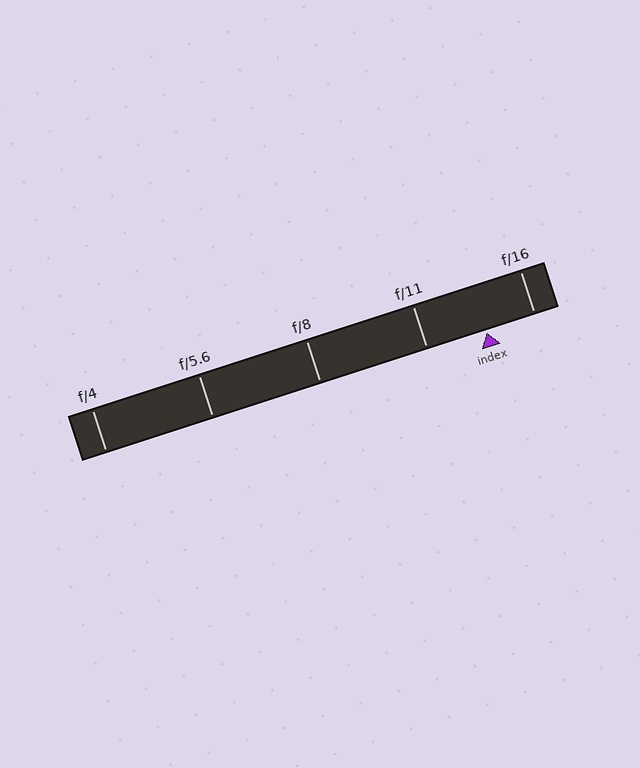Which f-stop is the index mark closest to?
The index mark is closest to f/16.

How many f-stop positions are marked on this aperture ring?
There are 5 f-stop positions marked.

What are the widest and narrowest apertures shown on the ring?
The widest aperture shown is f/4 and the narrowest is f/16.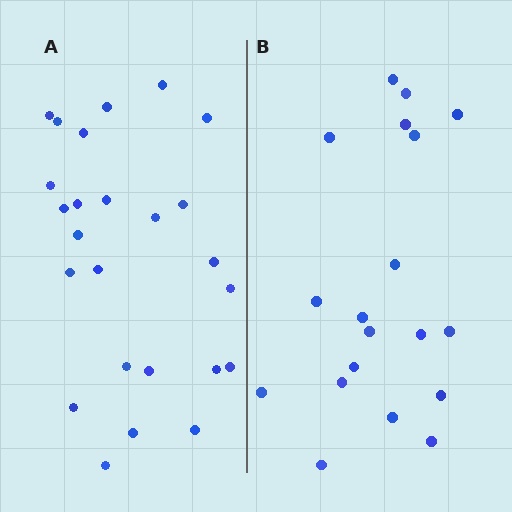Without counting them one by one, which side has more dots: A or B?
Region A (the left region) has more dots.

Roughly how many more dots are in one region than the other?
Region A has about 6 more dots than region B.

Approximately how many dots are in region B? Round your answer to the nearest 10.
About 20 dots. (The exact count is 19, which rounds to 20.)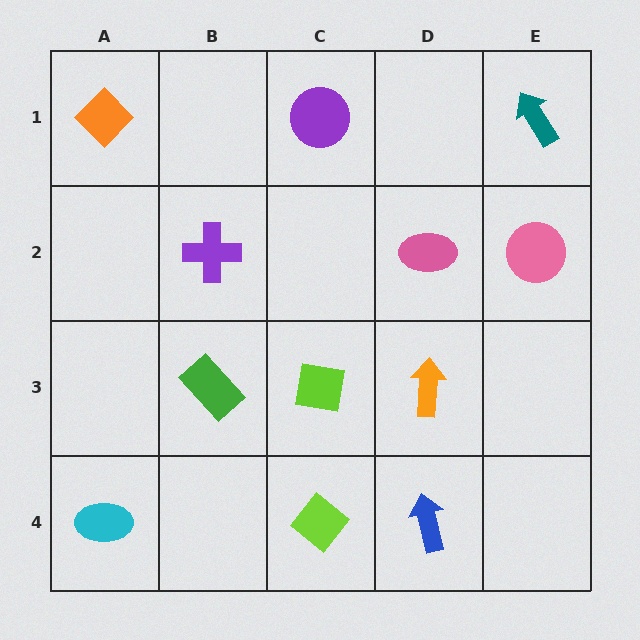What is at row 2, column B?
A purple cross.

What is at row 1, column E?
A teal arrow.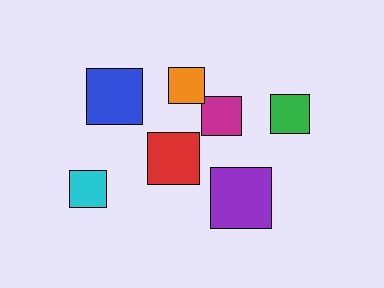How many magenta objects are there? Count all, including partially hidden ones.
There is 1 magenta object.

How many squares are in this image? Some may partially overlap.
There are 7 squares.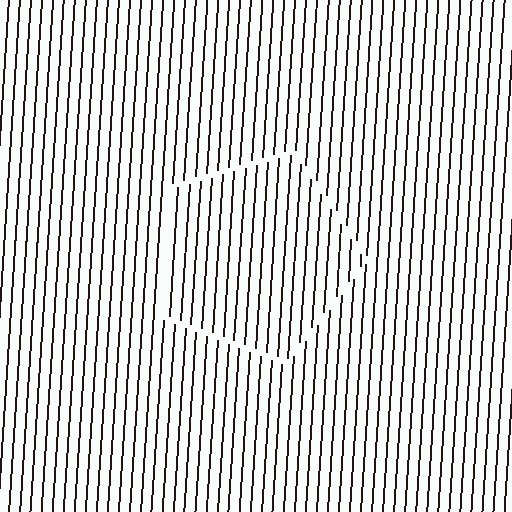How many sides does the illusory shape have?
5 sides — the line-ends trace a pentagon.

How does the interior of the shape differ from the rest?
The interior of the shape contains the same grating, shifted by half a period — the contour is defined by the phase discontinuity where line-ends from the inner and outer gratings abut.